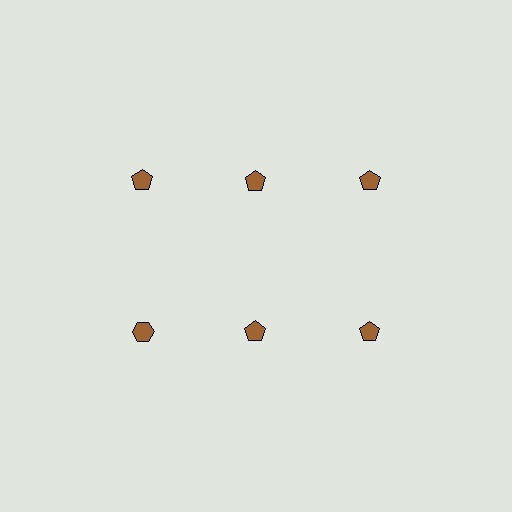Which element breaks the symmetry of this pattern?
The brown hexagon in the second row, leftmost column breaks the symmetry. All other shapes are brown pentagons.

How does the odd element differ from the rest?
It has a different shape: hexagon instead of pentagon.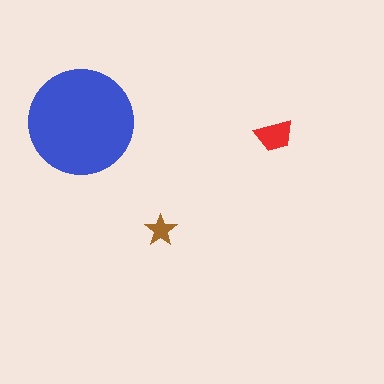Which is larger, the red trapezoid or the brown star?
The red trapezoid.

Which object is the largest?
The blue circle.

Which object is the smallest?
The brown star.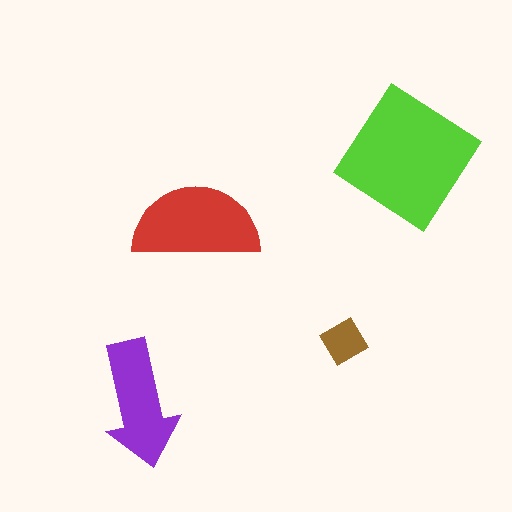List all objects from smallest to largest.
The brown diamond, the purple arrow, the red semicircle, the lime diamond.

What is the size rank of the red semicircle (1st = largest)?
2nd.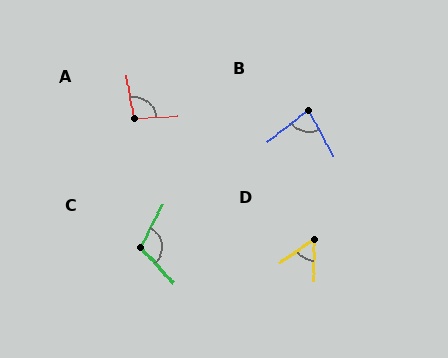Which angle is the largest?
C, at approximately 110 degrees.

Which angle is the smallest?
D, at approximately 54 degrees.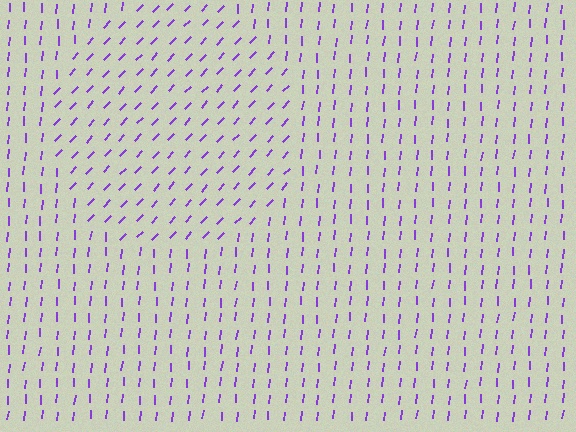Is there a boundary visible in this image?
Yes, there is a texture boundary formed by a change in line orientation.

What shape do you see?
I see a circle.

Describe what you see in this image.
The image is filled with small purple line segments. A circle region in the image has lines oriented differently from the surrounding lines, creating a visible texture boundary.